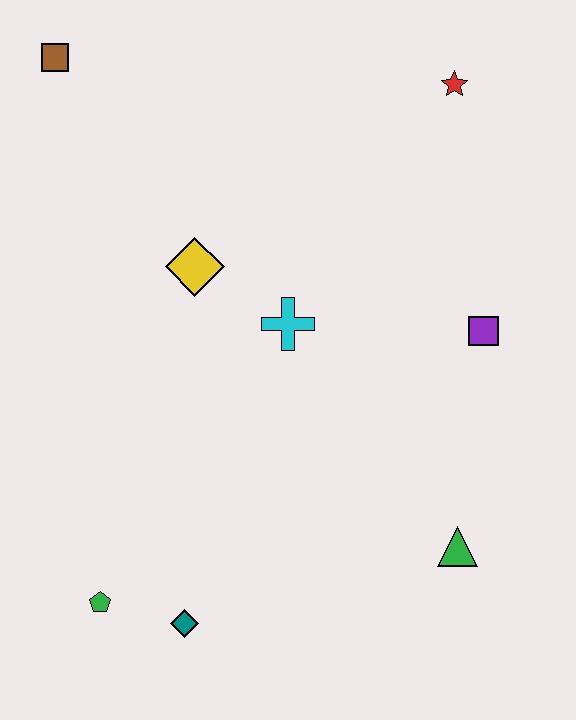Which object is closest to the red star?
The purple square is closest to the red star.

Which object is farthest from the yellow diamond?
The green triangle is farthest from the yellow diamond.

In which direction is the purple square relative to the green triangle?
The purple square is above the green triangle.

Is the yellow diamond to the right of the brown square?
Yes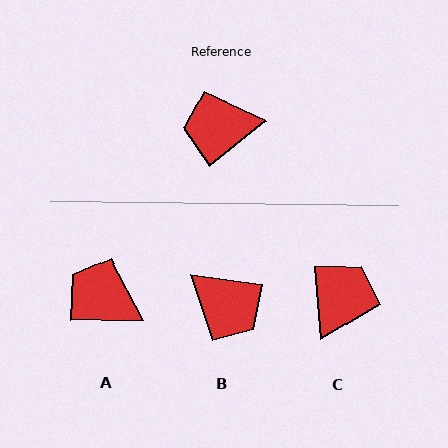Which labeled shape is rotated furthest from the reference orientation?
B, about 133 degrees away.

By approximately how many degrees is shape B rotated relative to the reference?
Approximately 133 degrees counter-clockwise.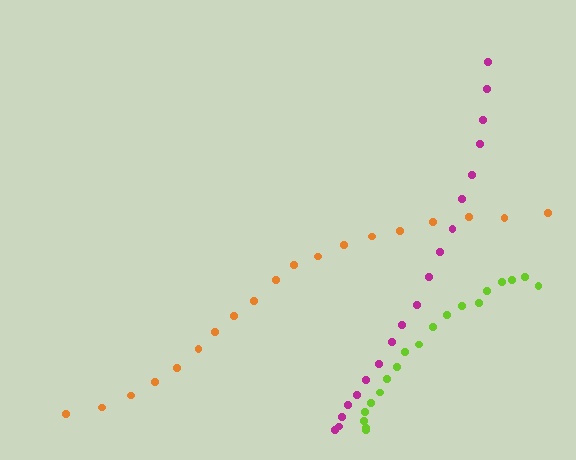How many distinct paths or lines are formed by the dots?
There are 3 distinct paths.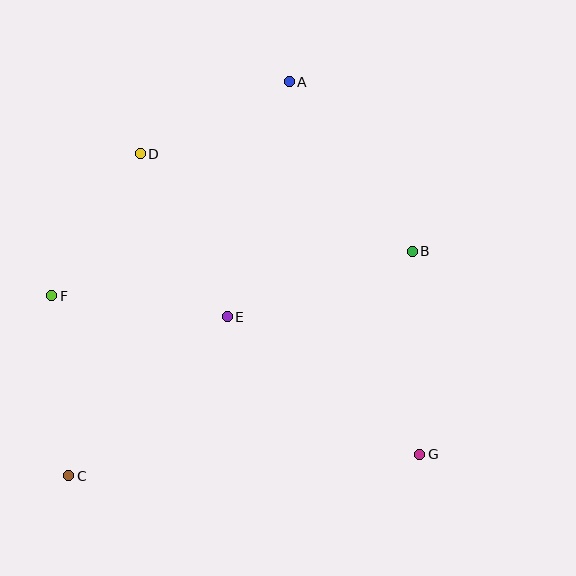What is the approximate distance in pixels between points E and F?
The distance between E and F is approximately 177 pixels.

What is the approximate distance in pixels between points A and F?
The distance between A and F is approximately 320 pixels.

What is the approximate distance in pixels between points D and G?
The distance between D and G is approximately 410 pixels.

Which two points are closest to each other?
Points A and D are closest to each other.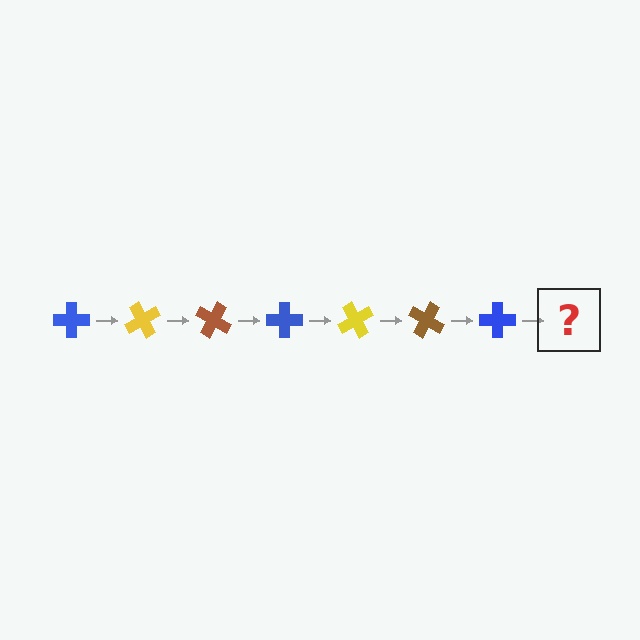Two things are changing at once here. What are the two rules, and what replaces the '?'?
The two rules are that it rotates 60 degrees each step and the color cycles through blue, yellow, and brown. The '?' should be a yellow cross, rotated 420 degrees from the start.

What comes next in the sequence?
The next element should be a yellow cross, rotated 420 degrees from the start.